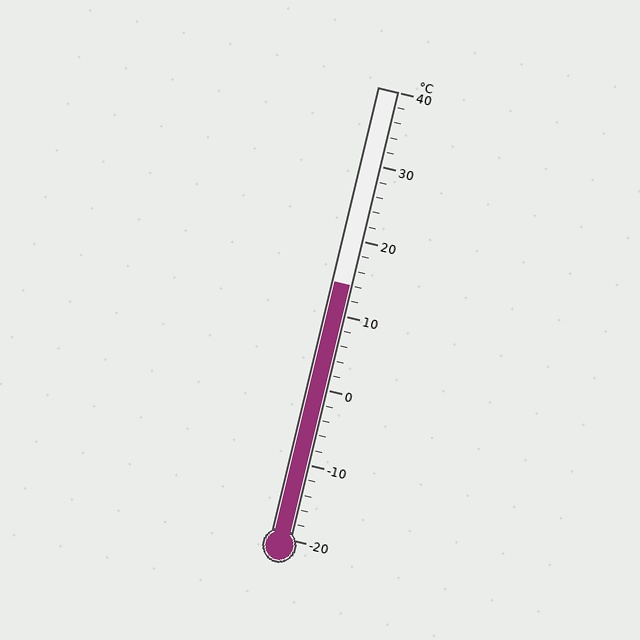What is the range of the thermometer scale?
The thermometer scale ranges from -20°C to 40°C.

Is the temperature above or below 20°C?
The temperature is below 20°C.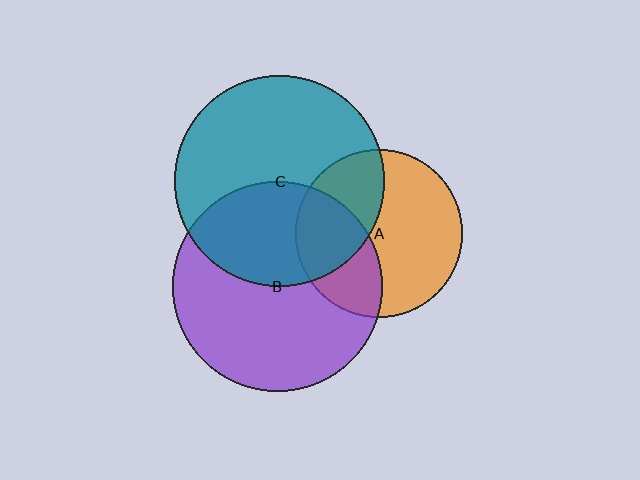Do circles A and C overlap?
Yes.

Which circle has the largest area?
Circle C (teal).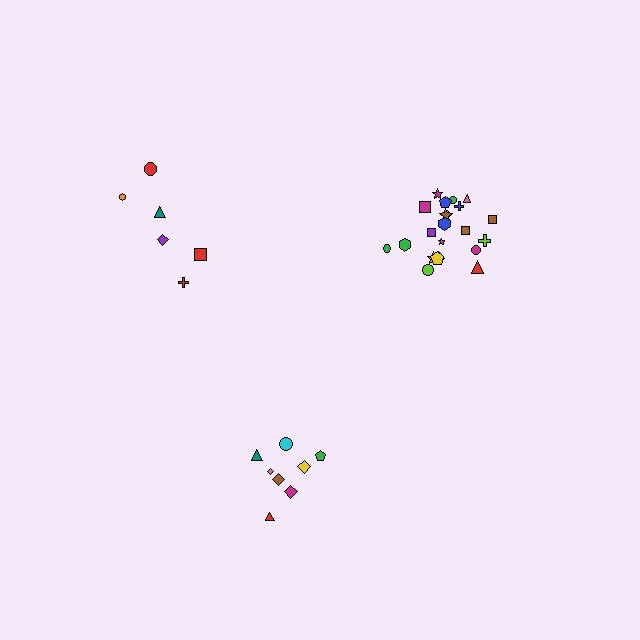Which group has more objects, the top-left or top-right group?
The top-right group.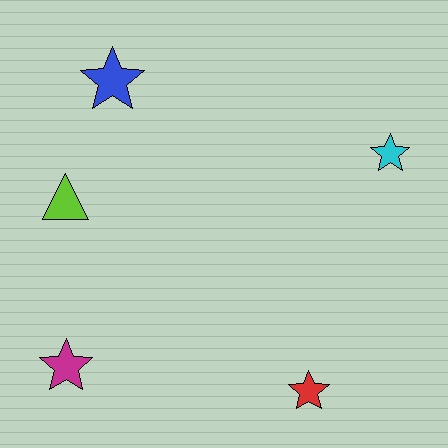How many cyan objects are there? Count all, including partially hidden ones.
There is 1 cyan object.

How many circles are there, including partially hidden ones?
There are no circles.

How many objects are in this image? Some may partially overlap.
There are 5 objects.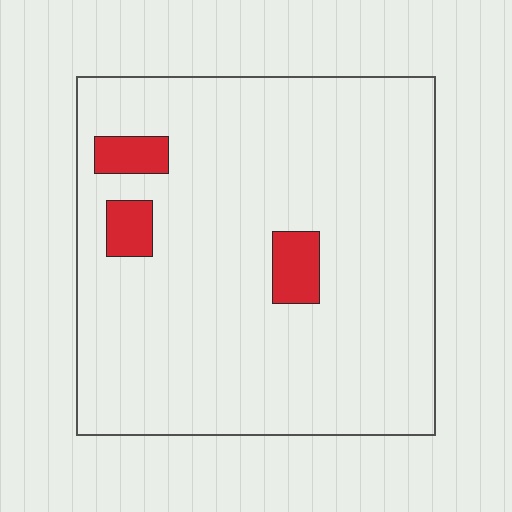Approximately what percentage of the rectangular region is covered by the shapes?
Approximately 5%.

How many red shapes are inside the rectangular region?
3.